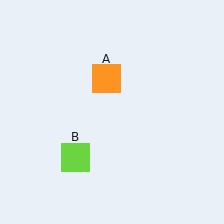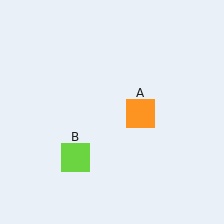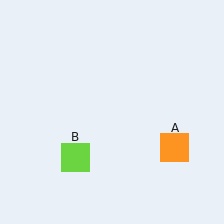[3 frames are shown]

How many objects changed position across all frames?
1 object changed position: orange square (object A).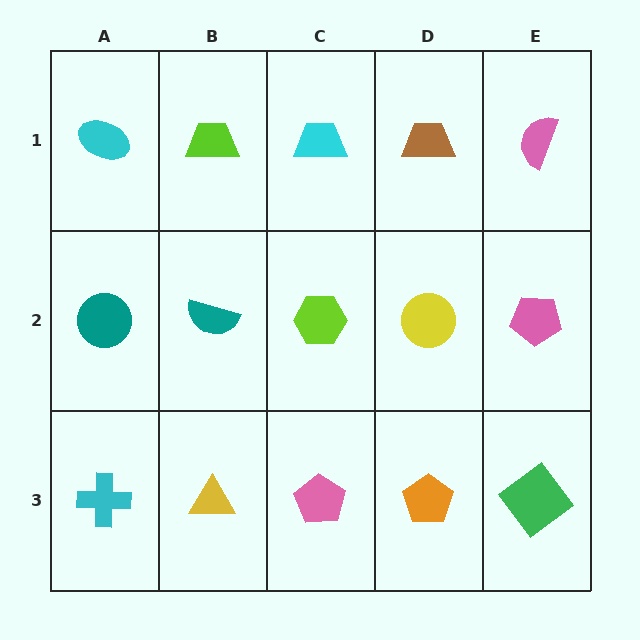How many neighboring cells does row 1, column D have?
3.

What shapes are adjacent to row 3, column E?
A pink pentagon (row 2, column E), an orange pentagon (row 3, column D).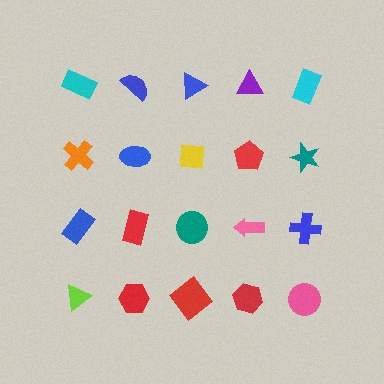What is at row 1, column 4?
A purple triangle.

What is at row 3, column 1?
A blue rectangle.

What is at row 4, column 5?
A pink circle.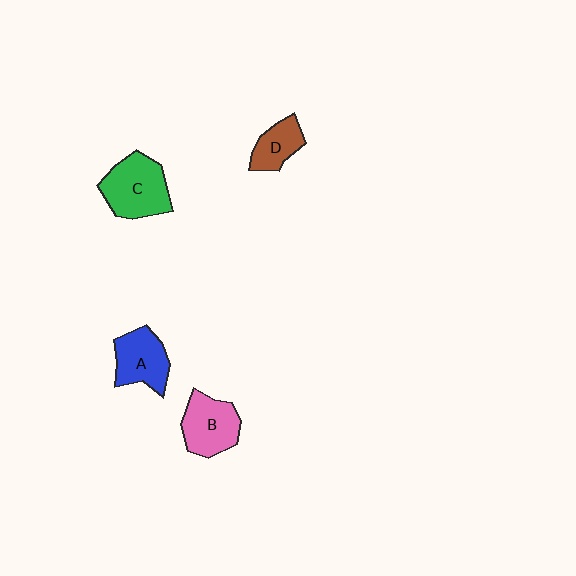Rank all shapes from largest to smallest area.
From largest to smallest: C (green), B (pink), A (blue), D (brown).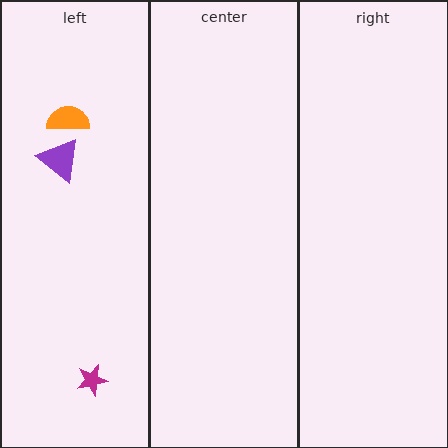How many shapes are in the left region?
3.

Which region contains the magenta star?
The left region.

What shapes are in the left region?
The orange semicircle, the purple triangle, the magenta star.